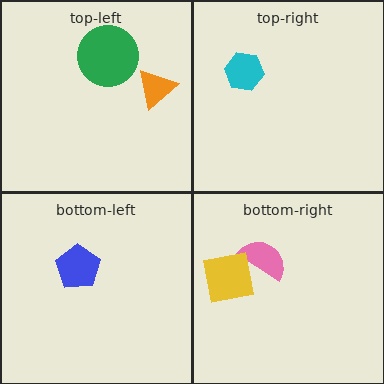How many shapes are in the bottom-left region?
1.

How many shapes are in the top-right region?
1.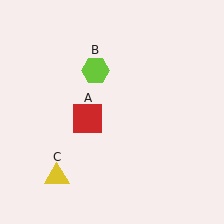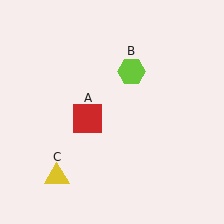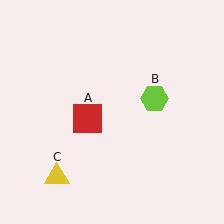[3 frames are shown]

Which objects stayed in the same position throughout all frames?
Red square (object A) and yellow triangle (object C) remained stationary.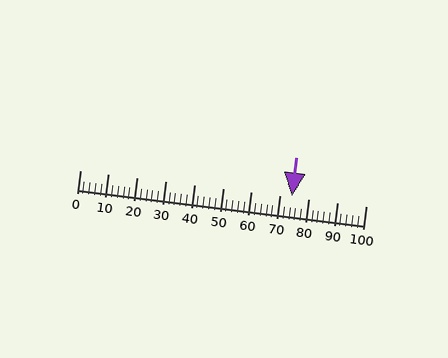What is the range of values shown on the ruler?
The ruler shows values from 0 to 100.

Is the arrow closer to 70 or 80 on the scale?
The arrow is closer to 70.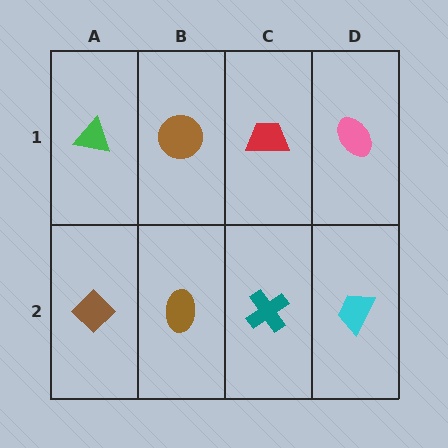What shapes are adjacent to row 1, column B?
A brown ellipse (row 2, column B), a green triangle (row 1, column A), a red trapezoid (row 1, column C).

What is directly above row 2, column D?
A pink ellipse.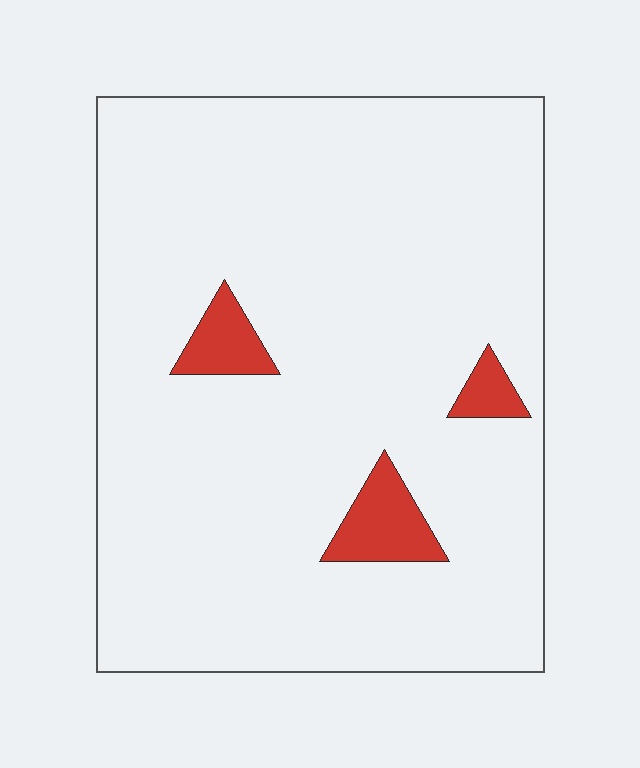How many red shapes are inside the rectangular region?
3.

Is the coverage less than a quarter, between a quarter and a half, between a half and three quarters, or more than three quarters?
Less than a quarter.